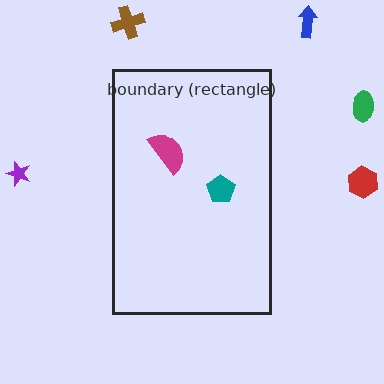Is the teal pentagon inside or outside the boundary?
Inside.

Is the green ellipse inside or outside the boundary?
Outside.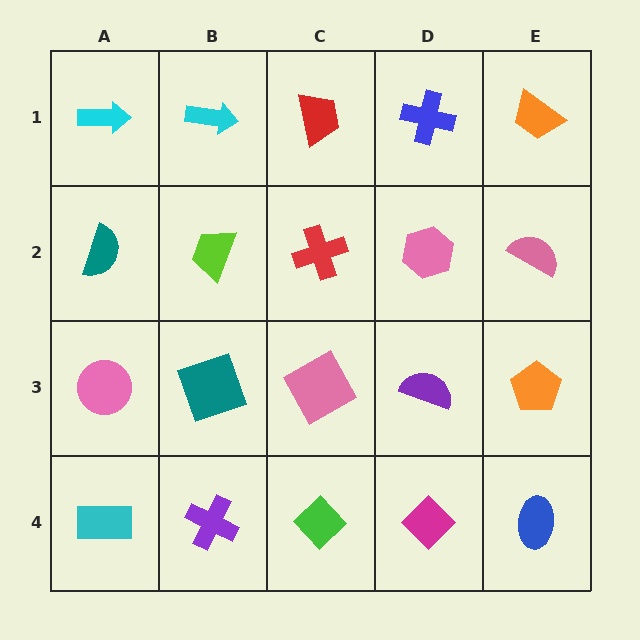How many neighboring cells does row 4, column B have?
3.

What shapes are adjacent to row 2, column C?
A red trapezoid (row 1, column C), a pink square (row 3, column C), a lime trapezoid (row 2, column B), a pink hexagon (row 2, column D).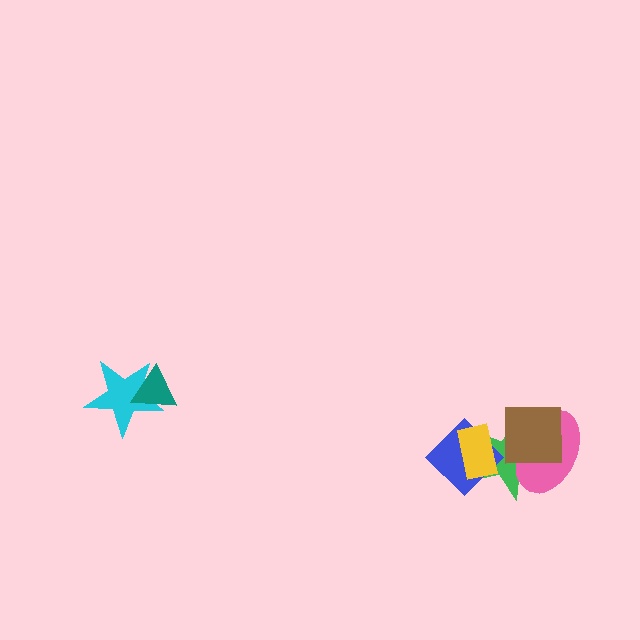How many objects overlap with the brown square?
2 objects overlap with the brown square.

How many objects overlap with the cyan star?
1 object overlaps with the cyan star.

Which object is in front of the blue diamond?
The yellow rectangle is in front of the blue diamond.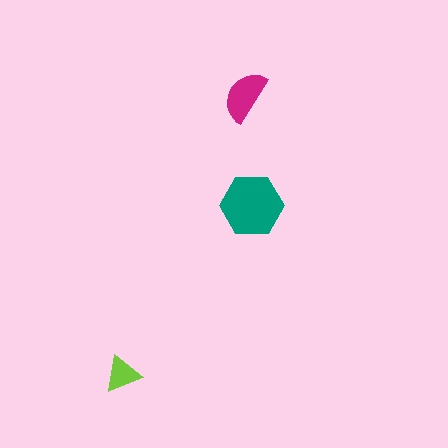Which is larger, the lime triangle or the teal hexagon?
The teal hexagon.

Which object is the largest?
The teal hexagon.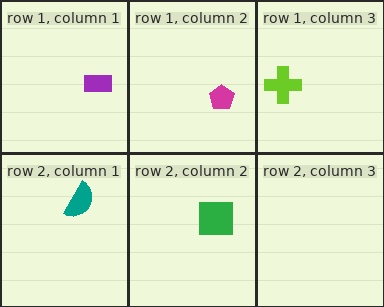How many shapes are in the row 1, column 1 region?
1.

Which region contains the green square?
The row 2, column 2 region.